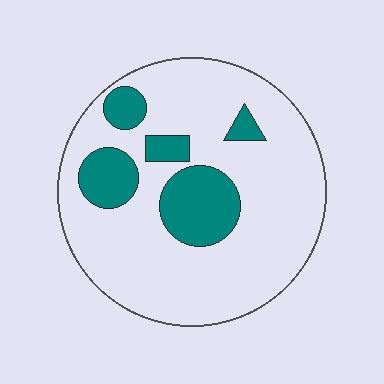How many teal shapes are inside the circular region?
5.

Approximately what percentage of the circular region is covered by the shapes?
Approximately 20%.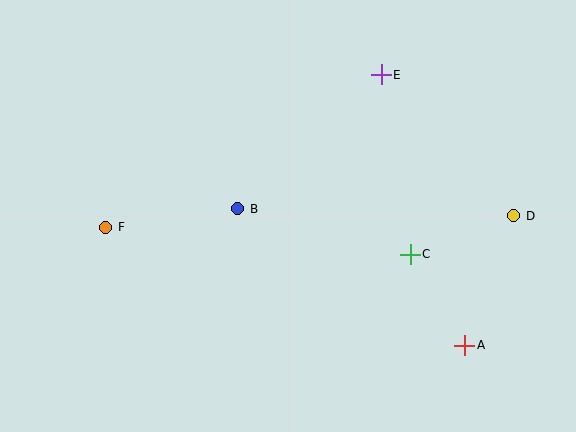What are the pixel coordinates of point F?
Point F is at (106, 227).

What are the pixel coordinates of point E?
Point E is at (381, 75).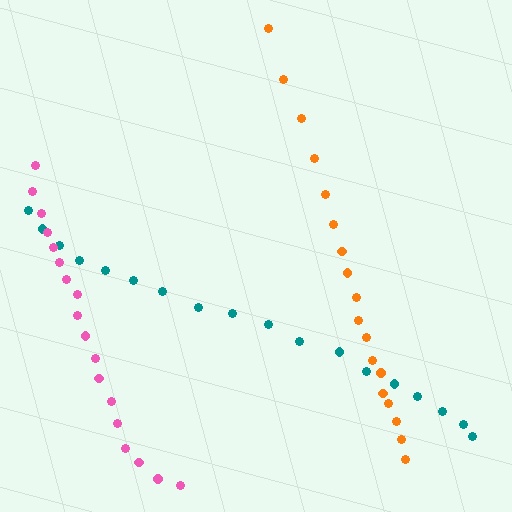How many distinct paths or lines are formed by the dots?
There are 3 distinct paths.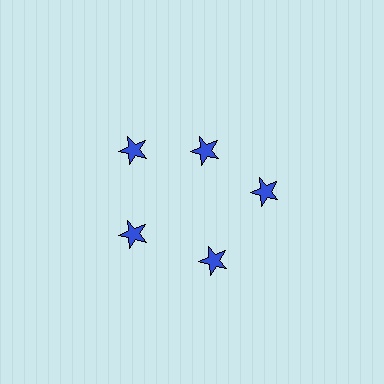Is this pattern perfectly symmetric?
No. The 5 blue stars are arranged in a ring, but one element near the 1 o'clock position is pulled inward toward the center, breaking the 5-fold rotational symmetry.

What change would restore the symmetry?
The symmetry would be restored by moving it outward, back onto the ring so that all 5 stars sit at equal angles and equal distance from the center.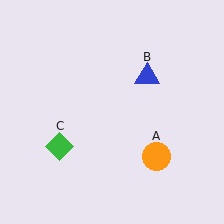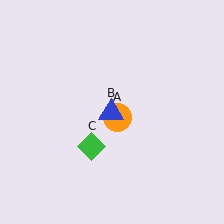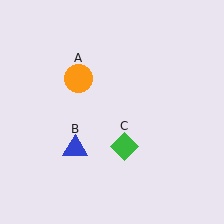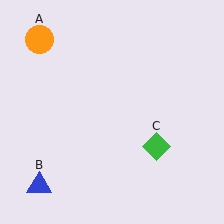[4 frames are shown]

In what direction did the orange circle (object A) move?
The orange circle (object A) moved up and to the left.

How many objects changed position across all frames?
3 objects changed position: orange circle (object A), blue triangle (object B), green diamond (object C).